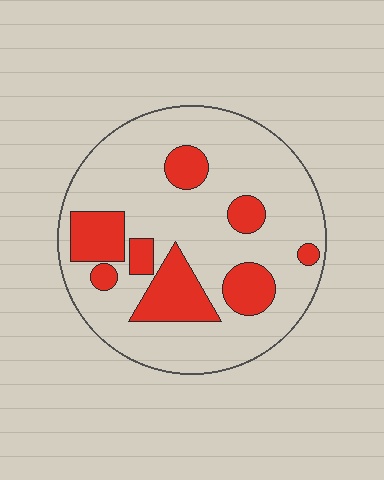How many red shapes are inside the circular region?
8.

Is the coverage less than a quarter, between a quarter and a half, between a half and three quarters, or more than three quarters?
Less than a quarter.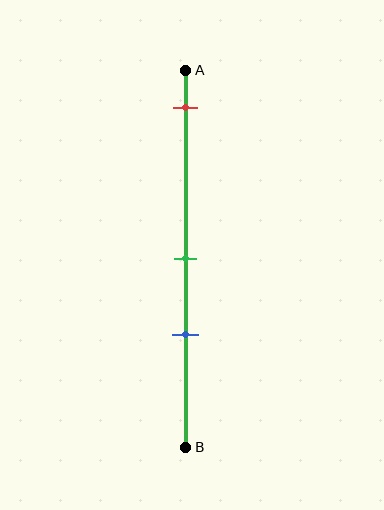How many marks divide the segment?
There are 3 marks dividing the segment.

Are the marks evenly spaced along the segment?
No, the marks are not evenly spaced.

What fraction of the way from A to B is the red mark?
The red mark is approximately 10% (0.1) of the way from A to B.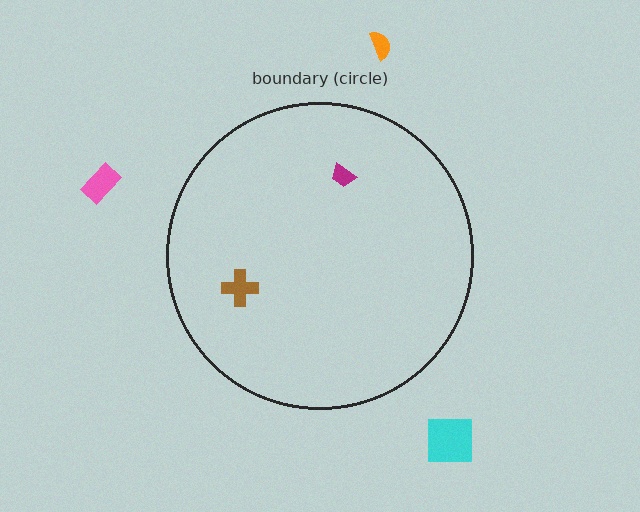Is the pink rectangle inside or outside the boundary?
Outside.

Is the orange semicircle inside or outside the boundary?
Outside.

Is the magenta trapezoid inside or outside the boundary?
Inside.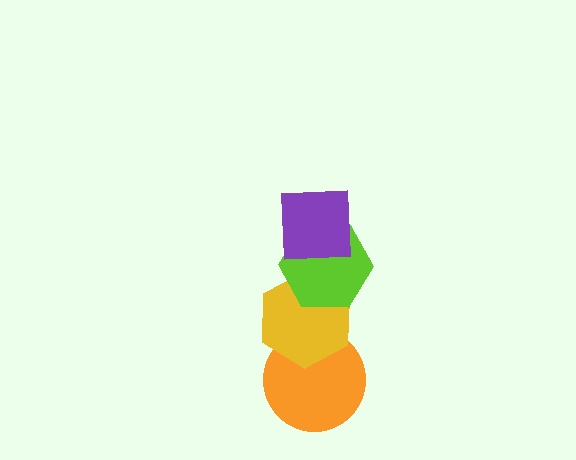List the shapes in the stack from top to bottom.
From top to bottom: the purple square, the lime hexagon, the yellow hexagon, the orange circle.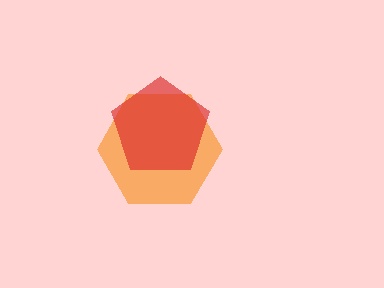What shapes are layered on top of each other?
The layered shapes are: an orange hexagon, a red pentagon.